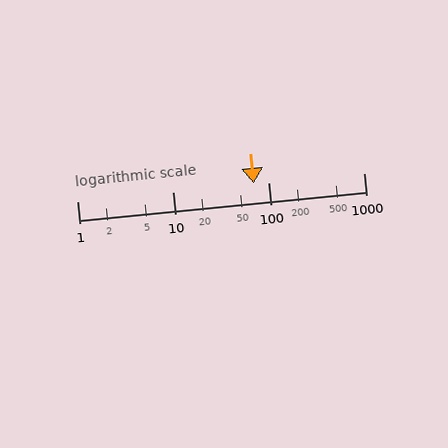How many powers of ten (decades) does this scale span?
The scale spans 3 decades, from 1 to 1000.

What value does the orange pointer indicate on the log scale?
The pointer indicates approximately 70.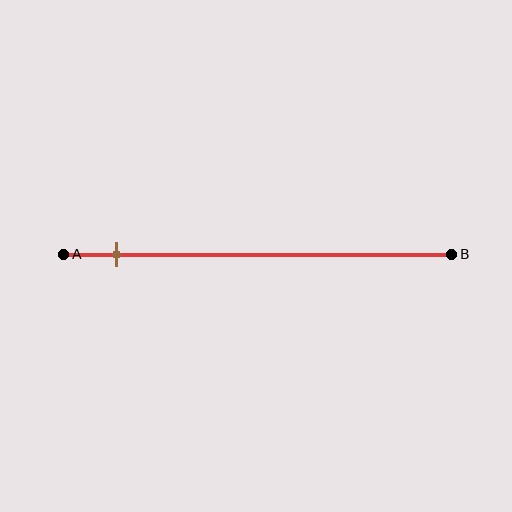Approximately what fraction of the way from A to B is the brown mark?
The brown mark is approximately 15% of the way from A to B.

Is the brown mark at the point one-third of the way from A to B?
No, the mark is at about 15% from A, not at the 33% one-third point.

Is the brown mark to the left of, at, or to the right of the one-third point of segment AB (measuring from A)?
The brown mark is to the left of the one-third point of segment AB.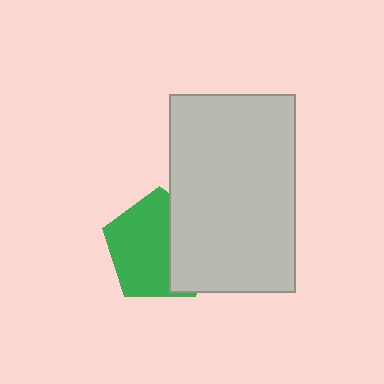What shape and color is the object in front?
The object in front is a light gray rectangle.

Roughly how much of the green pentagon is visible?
About half of it is visible (roughly 63%).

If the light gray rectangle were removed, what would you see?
You would see the complete green pentagon.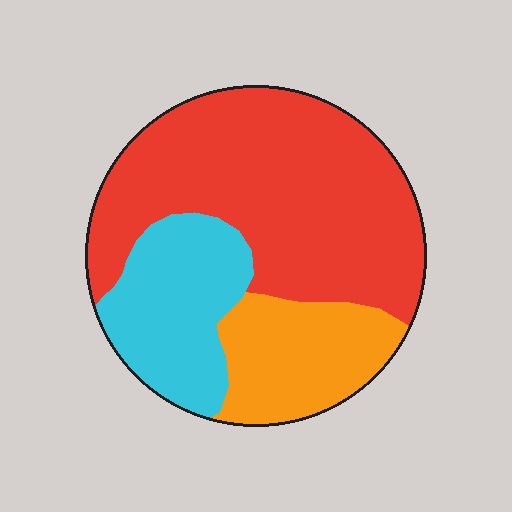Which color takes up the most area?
Red, at roughly 55%.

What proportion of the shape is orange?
Orange covers roughly 20% of the shape.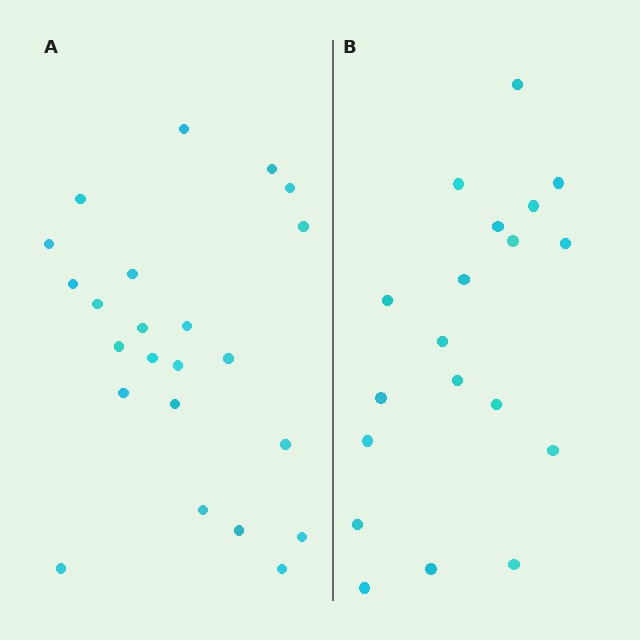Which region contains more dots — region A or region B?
Region A (the left region) has more dots.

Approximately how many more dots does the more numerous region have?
Region A has about 4 more dots than region B.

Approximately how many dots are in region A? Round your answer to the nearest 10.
About 20 dots. (The exact count is 23, which rounds to 20.)